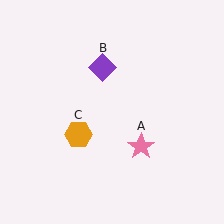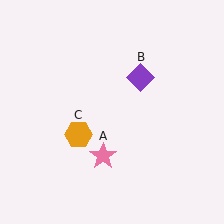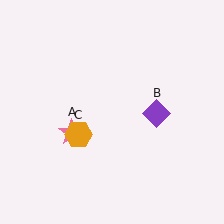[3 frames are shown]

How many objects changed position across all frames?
2 objects changed position: pink star (object A), purple diamond (object B).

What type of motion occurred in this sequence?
The pink star (object A), purple diamond (object B) rotated clockwise around the center of the scene.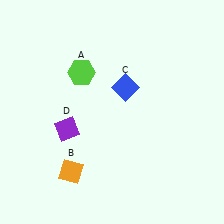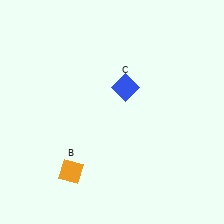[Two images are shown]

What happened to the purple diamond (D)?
The purple diamond (D) was removed in Image 2. It was in the bottom-left area of Image 1.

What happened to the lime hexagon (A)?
The lime hexagon (A) was removed in Image 2. It was in the top-left area of Image 1.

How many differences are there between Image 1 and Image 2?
There are 2 differences between the two images.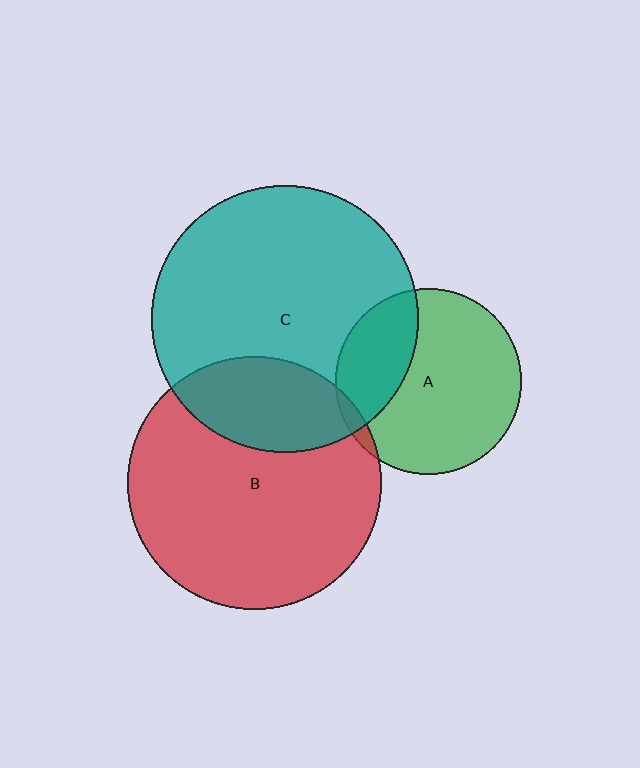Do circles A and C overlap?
Yes.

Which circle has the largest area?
Circle C (teal).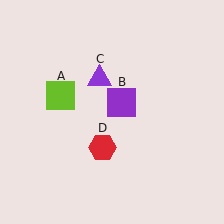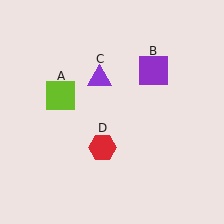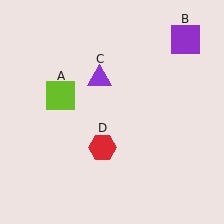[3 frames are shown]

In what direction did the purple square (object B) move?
The purple square (object B) moved up and to the right.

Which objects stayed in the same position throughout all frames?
Lime square (object A) and purple triangle (object C) and red hexagon (object D) remained stationary.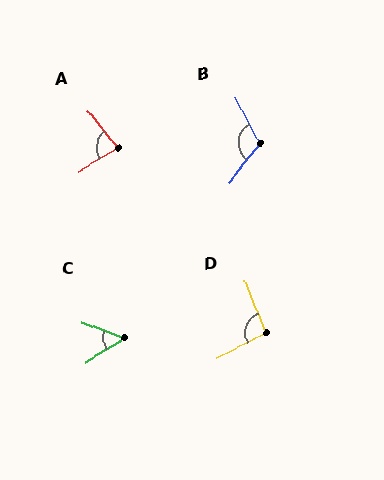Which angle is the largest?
B, at approximately 114 degrees.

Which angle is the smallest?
C, at approximately 52 degrees.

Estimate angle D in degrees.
Approximately 96 degrees.